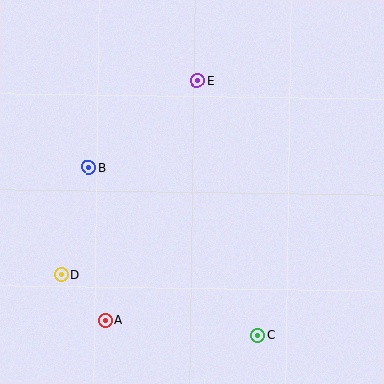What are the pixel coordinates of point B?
Point B is at (89, 167).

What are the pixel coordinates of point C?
Point C is at (258, 335).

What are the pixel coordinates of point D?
Point D is at (61, 275).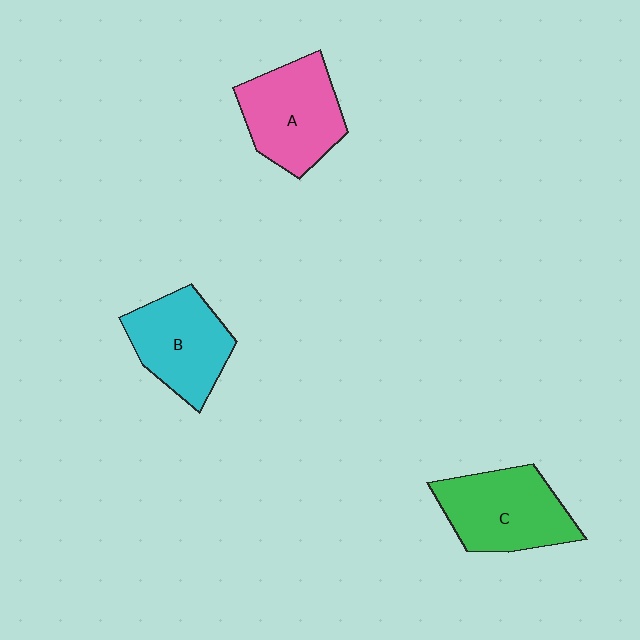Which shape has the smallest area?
Shape B (cyan).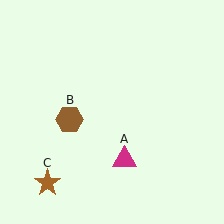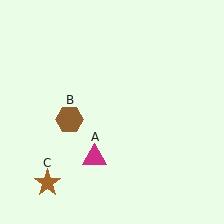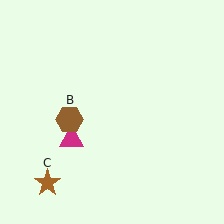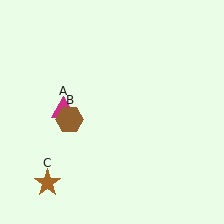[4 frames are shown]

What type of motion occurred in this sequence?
The magenta triangle (object A) rotated clockwise around the center of the scene.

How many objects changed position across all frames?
1 object changed position: magenta triangle (object A).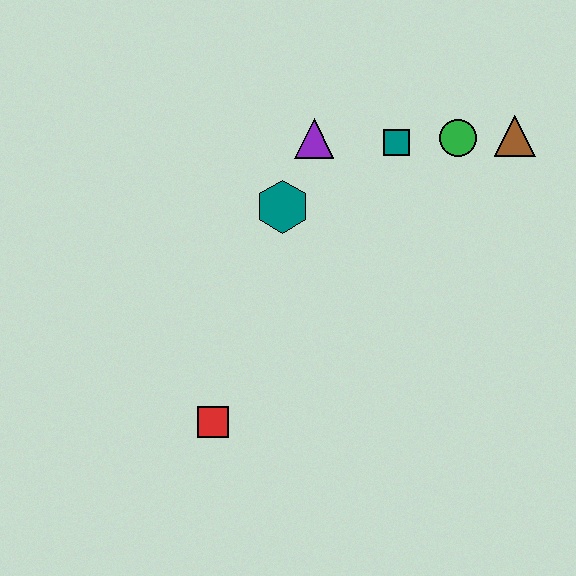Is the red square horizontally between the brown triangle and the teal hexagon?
No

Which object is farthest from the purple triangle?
The red square is farthest from the purple triangle.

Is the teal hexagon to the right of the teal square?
No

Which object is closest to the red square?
The teal hexagon is closest to the red square.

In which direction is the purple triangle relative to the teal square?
The purple triangle is to the left of the teal square.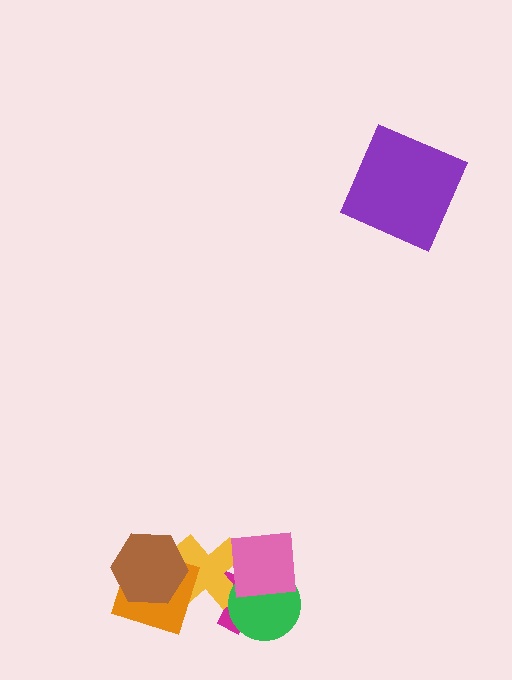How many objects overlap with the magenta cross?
3 objects overlap with the magenta cross.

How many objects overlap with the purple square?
0 objects overlap with the purple square.